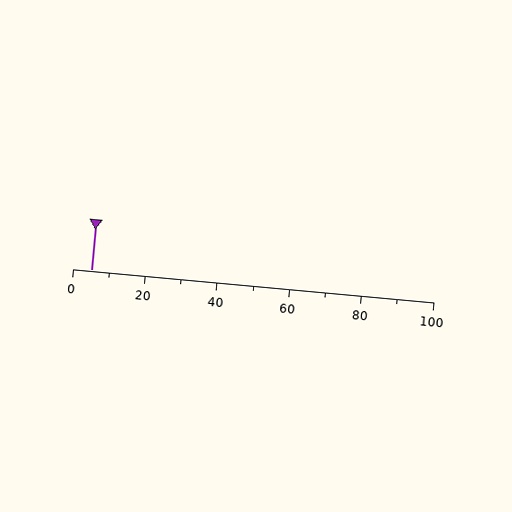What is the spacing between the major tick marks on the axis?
The major ticks are spaced 20 apart.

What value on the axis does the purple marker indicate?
The marker indicates approximately 5.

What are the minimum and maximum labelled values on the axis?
The axis runs from 0 to 100.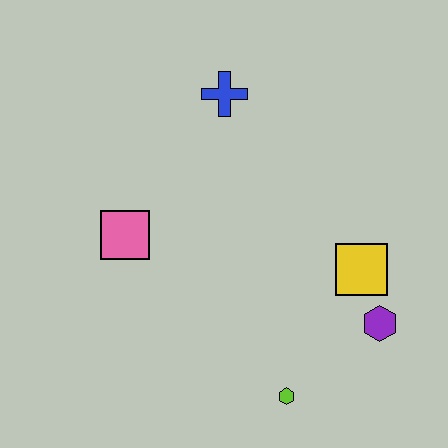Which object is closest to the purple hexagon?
The yellow square is closest to the purple hexagon.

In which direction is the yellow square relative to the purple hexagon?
The yellow square is above the purple hexagon.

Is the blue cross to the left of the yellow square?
Yes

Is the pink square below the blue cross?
Yes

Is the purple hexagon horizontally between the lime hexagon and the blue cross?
No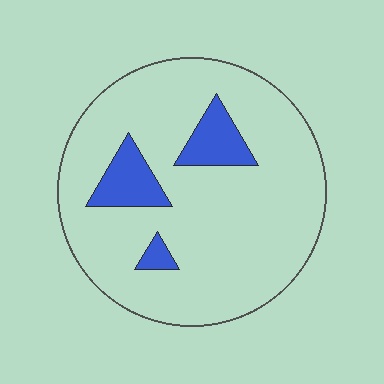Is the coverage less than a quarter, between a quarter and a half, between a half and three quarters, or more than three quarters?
Less than a quarter.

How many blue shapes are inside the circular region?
3.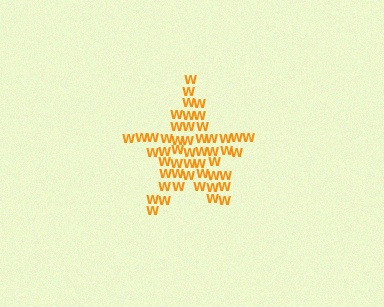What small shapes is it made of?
It is made of small letter W's.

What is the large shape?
The large shape is a star.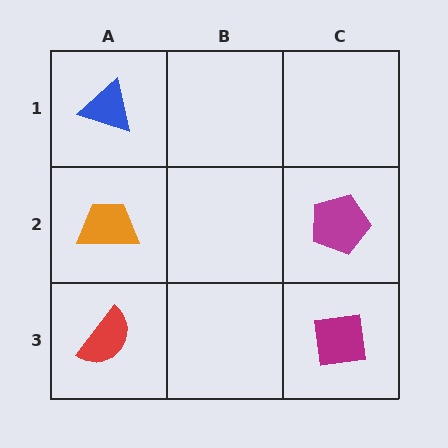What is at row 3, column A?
A red semicircle.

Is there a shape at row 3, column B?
No, that cell is empty.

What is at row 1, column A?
A blue triangle.